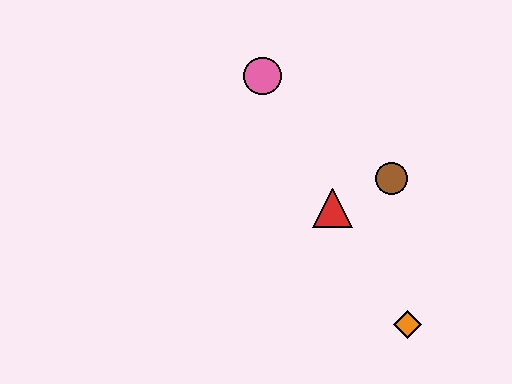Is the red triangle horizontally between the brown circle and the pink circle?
Yes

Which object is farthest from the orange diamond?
The pink circle is farthest from the orange diamond.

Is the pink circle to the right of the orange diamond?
No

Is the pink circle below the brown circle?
No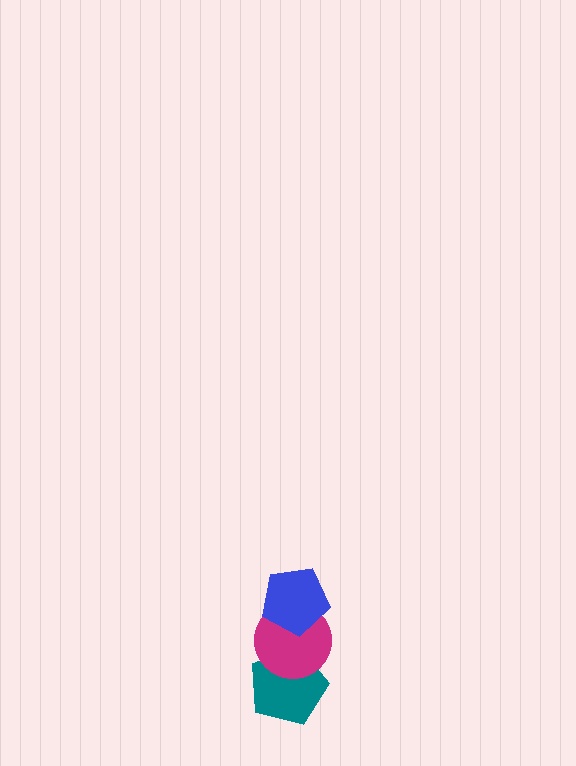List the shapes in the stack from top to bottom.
From top to bottom: the blue pentagon, the magenta circle, the teal pentagon.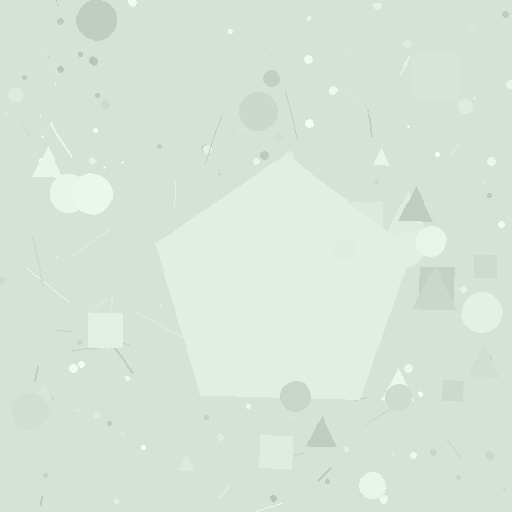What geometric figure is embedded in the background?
A pentagon is embedded in the background.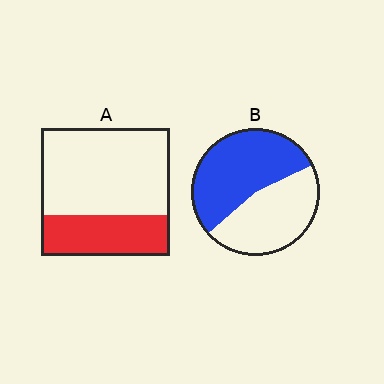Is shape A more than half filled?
No.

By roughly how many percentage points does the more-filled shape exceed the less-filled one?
By roughly 20 percentage points (B over A).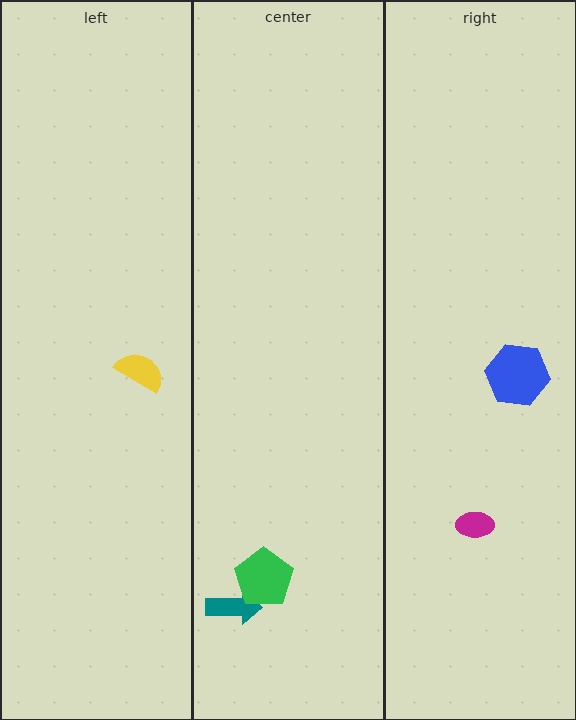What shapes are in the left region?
The yellow semicircle.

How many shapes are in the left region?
1.